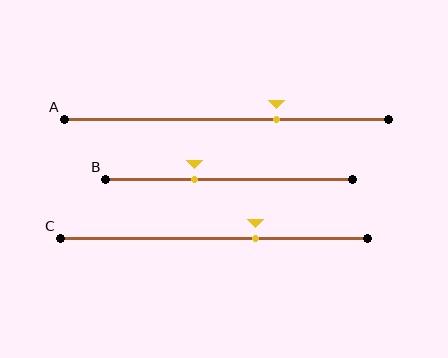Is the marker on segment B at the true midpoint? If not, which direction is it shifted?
No, the marker on segment B is shifted to the left by about 14% of the segment length.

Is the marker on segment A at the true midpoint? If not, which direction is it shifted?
No, the marker on segment A is shifted to the right by about 16% of the segment length.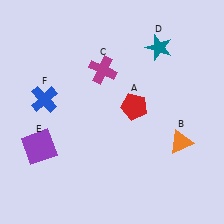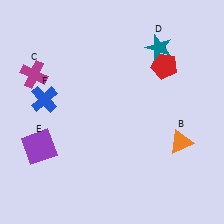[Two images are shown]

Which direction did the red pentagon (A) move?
The red pentagon (A) moved up.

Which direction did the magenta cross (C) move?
The magenta cross (C) moved left.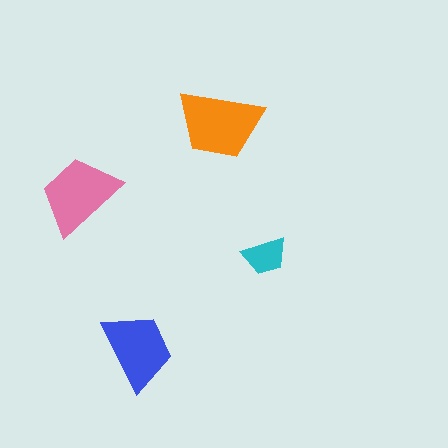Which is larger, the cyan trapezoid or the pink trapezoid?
The pink one.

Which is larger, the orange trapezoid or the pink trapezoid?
The orange one.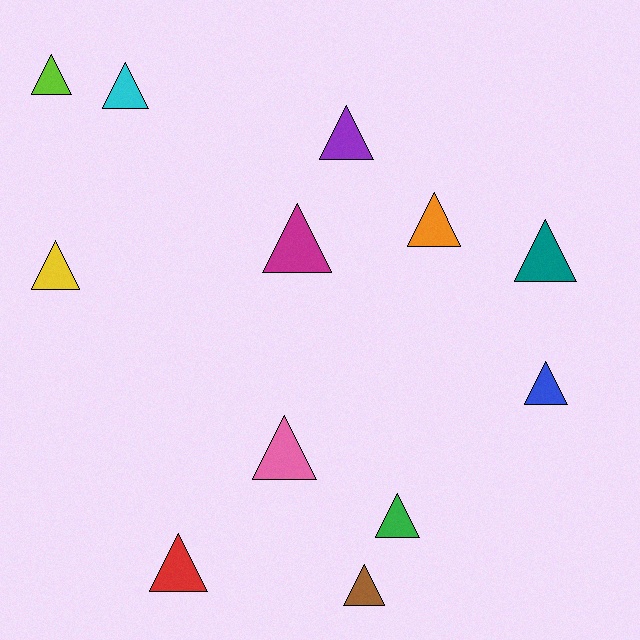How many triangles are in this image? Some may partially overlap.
There are 12 triangles.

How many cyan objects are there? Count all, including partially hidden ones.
There is 1 cyan object.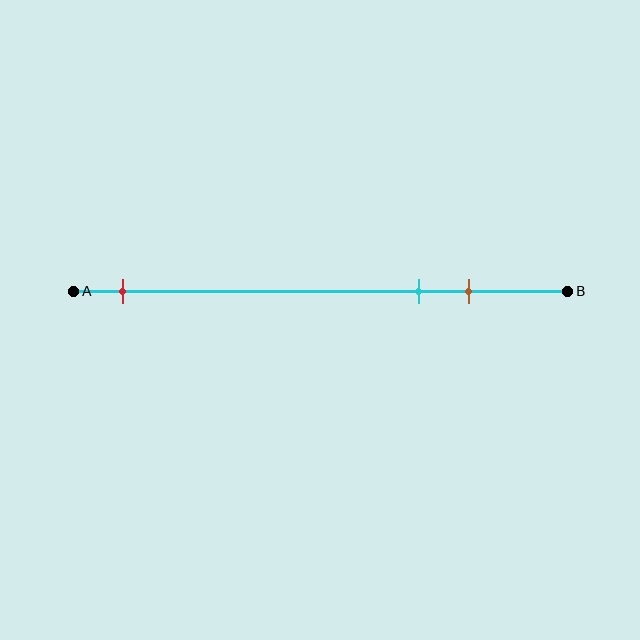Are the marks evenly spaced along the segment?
No, the marks are not evenly spaced.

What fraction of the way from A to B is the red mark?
The red mark is approximately 10% (0.1) of the way from A to B.